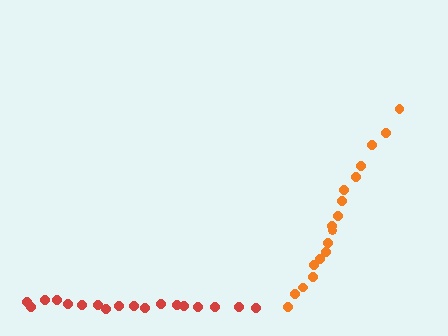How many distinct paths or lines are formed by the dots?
There are 2 distinct paths.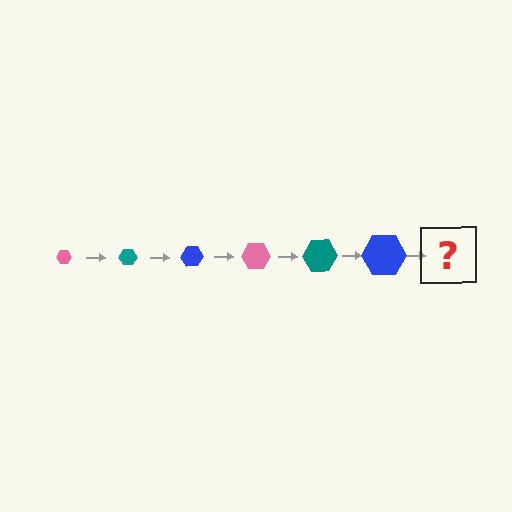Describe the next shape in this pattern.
It should be a pink hexagon, larger than the previous one.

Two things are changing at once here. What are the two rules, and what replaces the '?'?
The two rules are that the hexagon grows larger each step and the color cycles through pink, teal, and blue. The '?' should be a pink hexagon, larger than the previous one.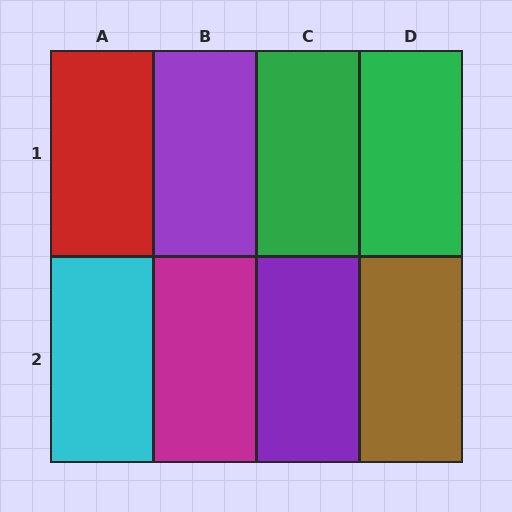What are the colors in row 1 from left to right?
Red, purple, green, green.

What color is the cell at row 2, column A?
Cyan.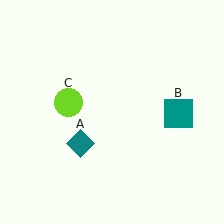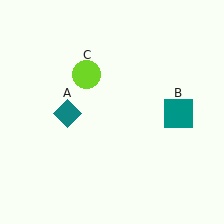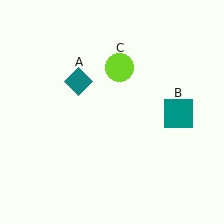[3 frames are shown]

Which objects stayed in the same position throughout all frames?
Teal square (object B) remained stationary.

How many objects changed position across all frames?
2 objects changed position: teal diamond (object A), lime circle (object C).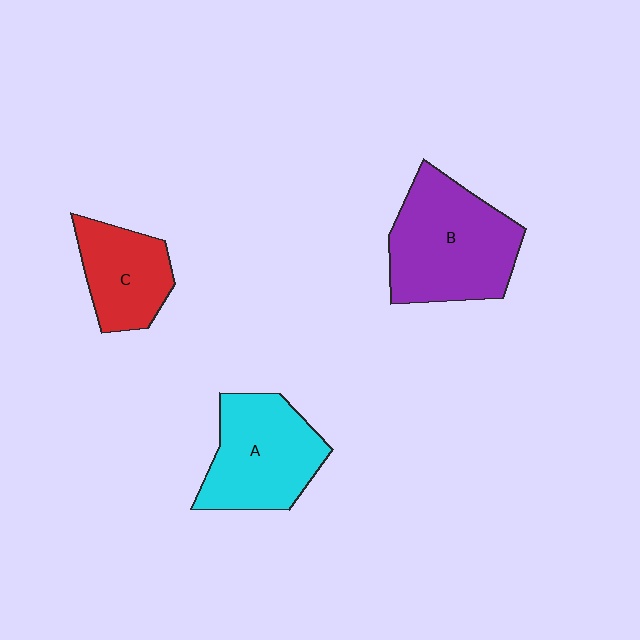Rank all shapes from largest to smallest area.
From largest to smallest: B (purple), A (cyan), C (red).